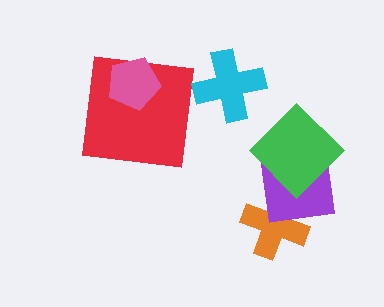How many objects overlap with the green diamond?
1 object overlaps with the green diamond.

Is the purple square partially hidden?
Yes, it is partially covered by another shape.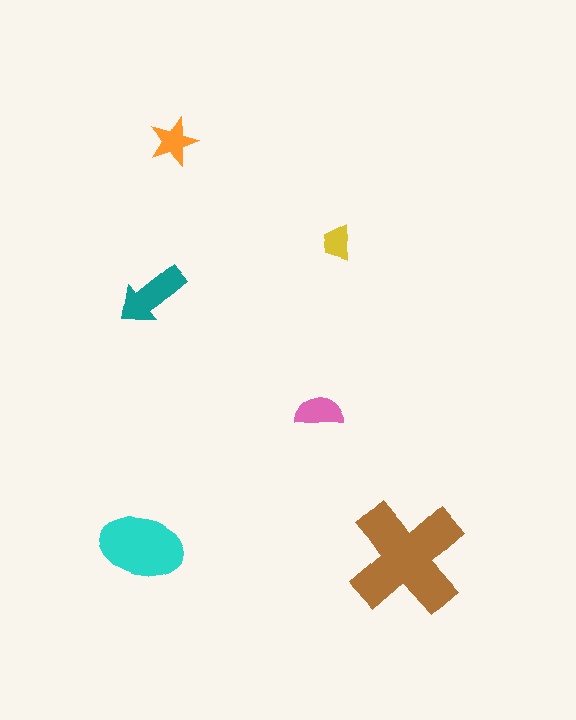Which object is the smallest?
The yellow trapezoid.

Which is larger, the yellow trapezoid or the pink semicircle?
The pink semicircle.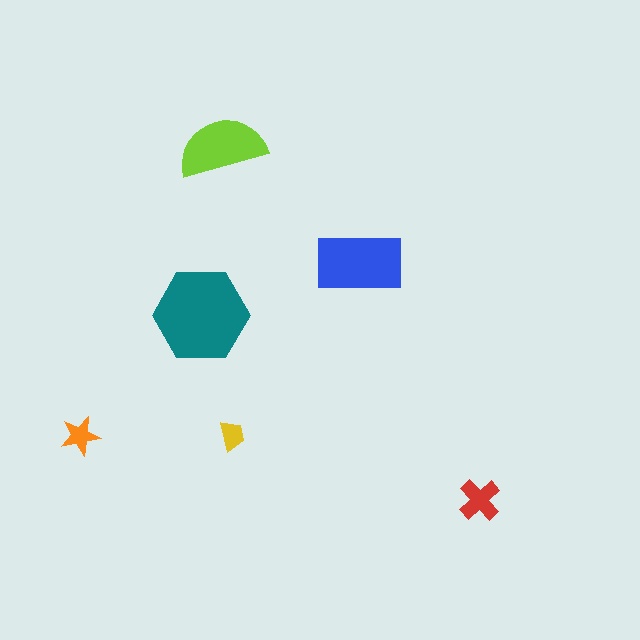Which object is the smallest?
The yellow trapezoid.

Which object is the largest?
The teal hexagon.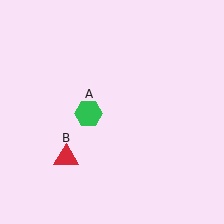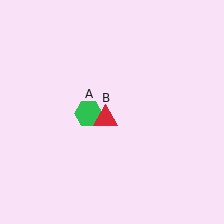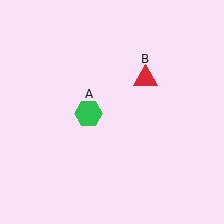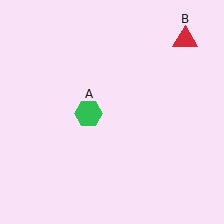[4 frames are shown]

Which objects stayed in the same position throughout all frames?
Green hexagon (object A) remained stationary.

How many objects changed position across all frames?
1 object changed position: red triangle (object B).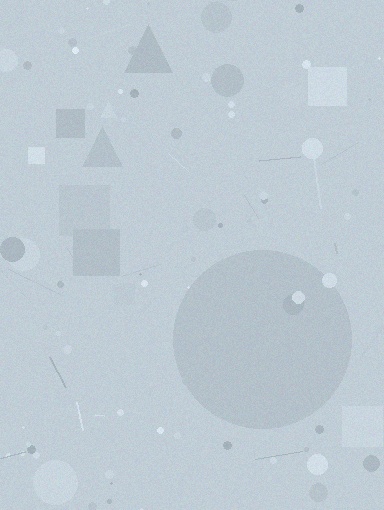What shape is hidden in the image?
A circle is hidden in the image.